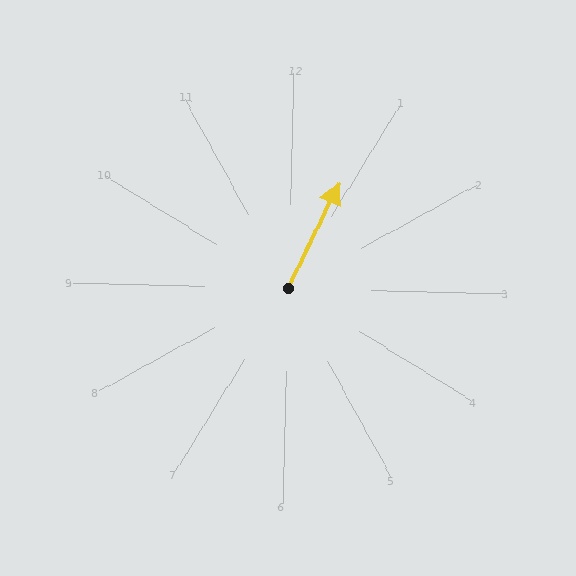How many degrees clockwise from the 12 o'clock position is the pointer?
Approximately 25 degrees.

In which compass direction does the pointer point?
Northeast.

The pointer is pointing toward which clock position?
Roughly 1 o'clock.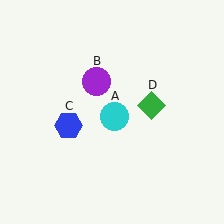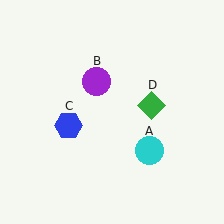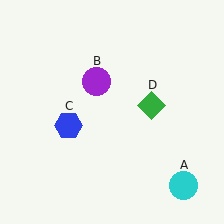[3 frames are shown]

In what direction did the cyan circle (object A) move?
The cyan circle (object A) moved down and to the right.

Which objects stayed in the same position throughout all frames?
Purple circle (object B) and blue hexagon (object C) and green diamond (object D) remained stationary.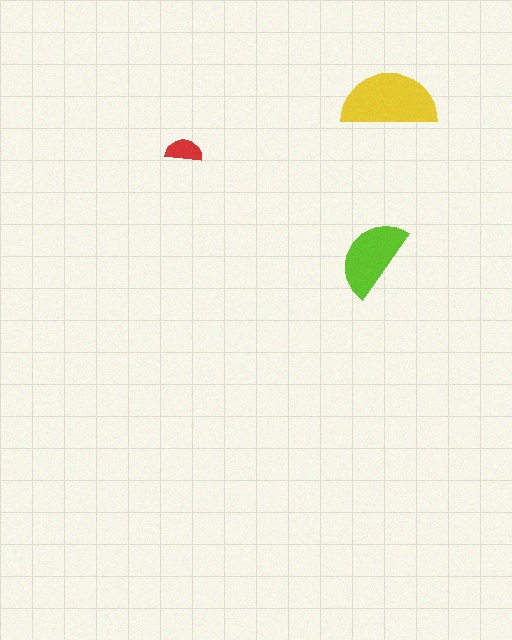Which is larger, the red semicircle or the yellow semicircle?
The yellow one.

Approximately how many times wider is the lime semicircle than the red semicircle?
About 2 times wider.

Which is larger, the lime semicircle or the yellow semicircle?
The yellow one.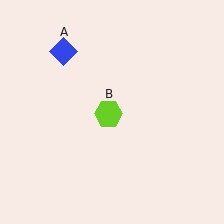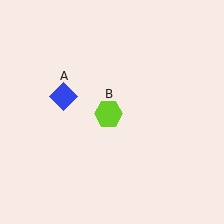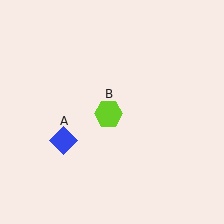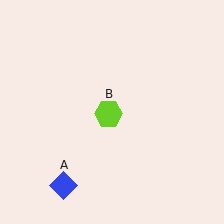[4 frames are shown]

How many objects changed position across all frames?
1 object changed position: blue diamond (object A).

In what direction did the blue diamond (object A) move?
The blue diamond (object A) moved down.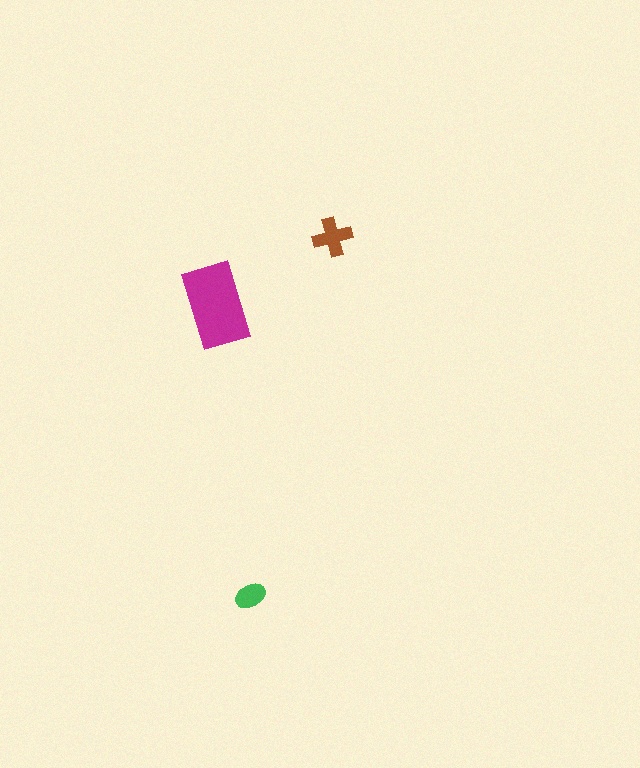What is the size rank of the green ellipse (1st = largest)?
3rd.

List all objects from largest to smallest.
The magenta rectangle, the brown cross, the green ellipse.